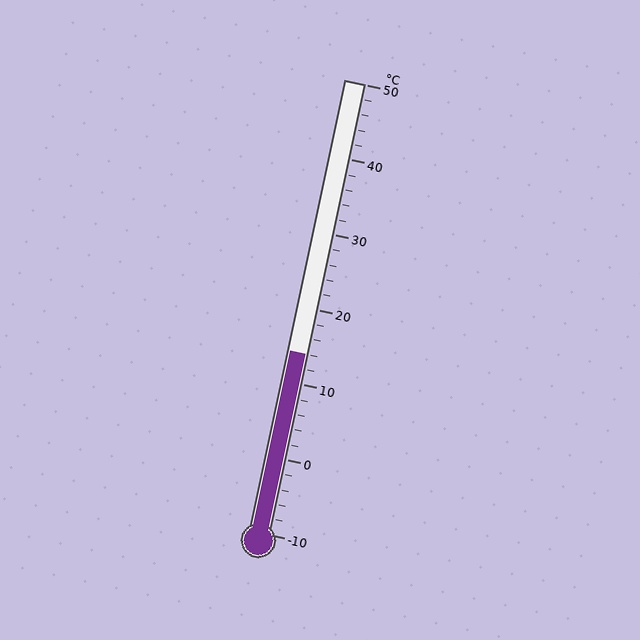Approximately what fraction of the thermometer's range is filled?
The thermometer is filled to approximately 40% of its range.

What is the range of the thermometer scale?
The thermometer scale ranges from -10°C to 50°C.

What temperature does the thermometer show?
The thermometer shows approximately 14°C.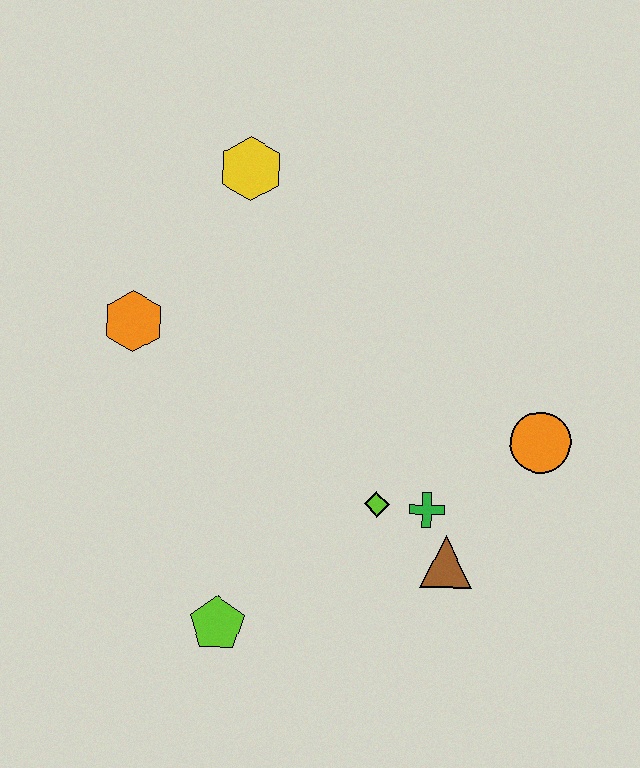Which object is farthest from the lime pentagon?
The yellow hexagon is farthest from the lime pentagon.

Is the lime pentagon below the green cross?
Yes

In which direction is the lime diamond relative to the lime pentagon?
The lime diamond is to the right of the lime pentagon.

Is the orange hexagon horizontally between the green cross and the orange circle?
No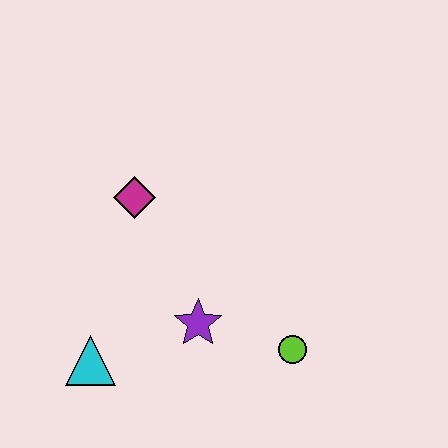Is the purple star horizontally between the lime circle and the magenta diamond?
Yes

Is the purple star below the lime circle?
No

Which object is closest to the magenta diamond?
The purple star is closest to the magenta diamond.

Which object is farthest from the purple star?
The magenta diamond is farthest from the purple star.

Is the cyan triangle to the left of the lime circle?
Yes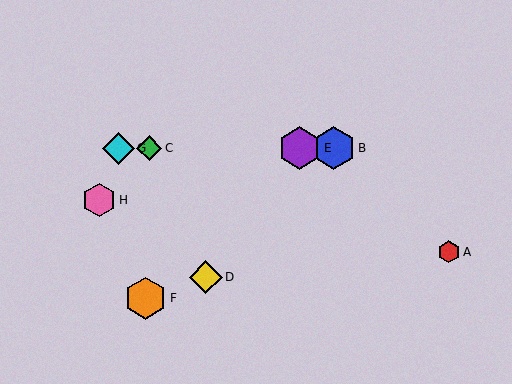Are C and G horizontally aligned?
Yes, both are at y≈148.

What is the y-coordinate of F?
Object F is at y≈298.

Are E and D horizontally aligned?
No, E is at y≈148 and D is at y≈277.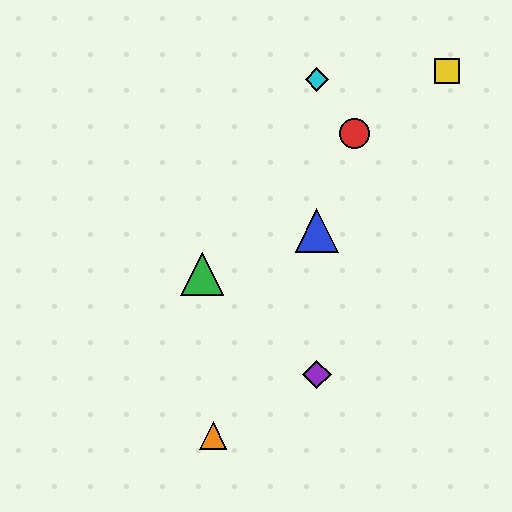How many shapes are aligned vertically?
3 shapes (the blue triangle, the purple diamond, the cyan diamond) are aligned vertically.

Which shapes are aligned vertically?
The blue triangle, the purple diamond, the cyan diamond are aligned vertically.